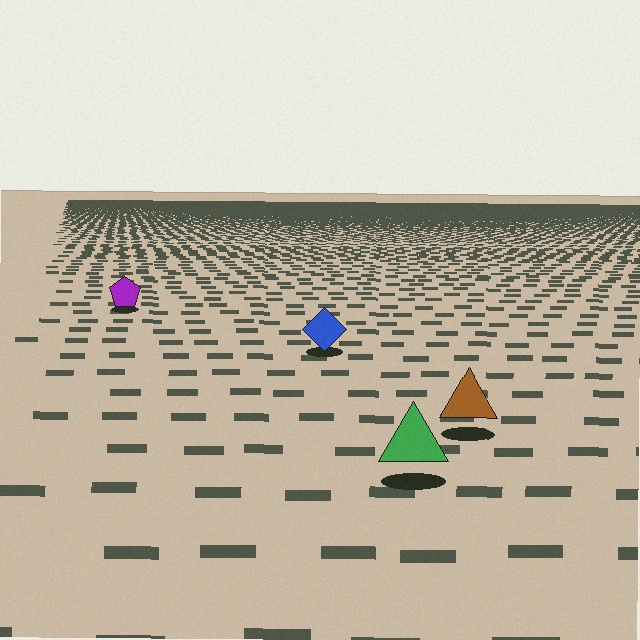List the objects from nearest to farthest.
From nearest to farthest: the green triangle, the brown triangle, the blue diamond, the purple pentagon.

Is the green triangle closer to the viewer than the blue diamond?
Yes. The green triangle is closer — you can tell from the texture gradient: the ground texture is coarser near it.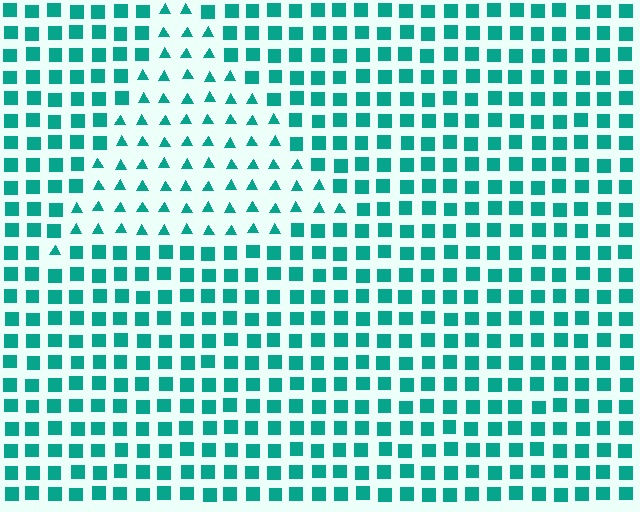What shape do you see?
I see a triangle.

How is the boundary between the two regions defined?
The boundary is defined by a change in element shape: triangles inside vs. squares outside. All elements share the same color and spacing.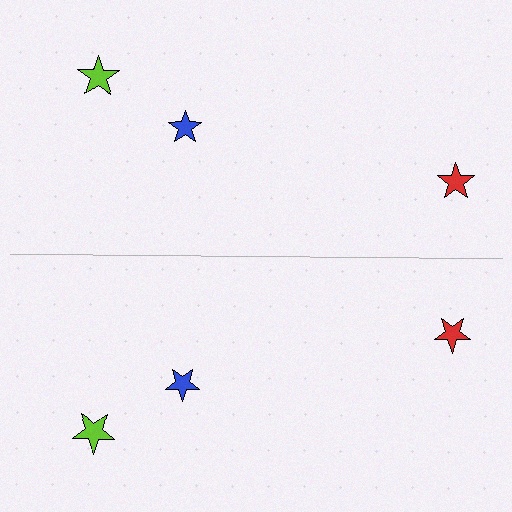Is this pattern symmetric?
Yes, this pattern has bilateral (reflection) symmetry.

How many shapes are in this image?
There are 6 shapes in this image.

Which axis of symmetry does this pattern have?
The pattern has a horizontal axis of symmetry running through the center of the image.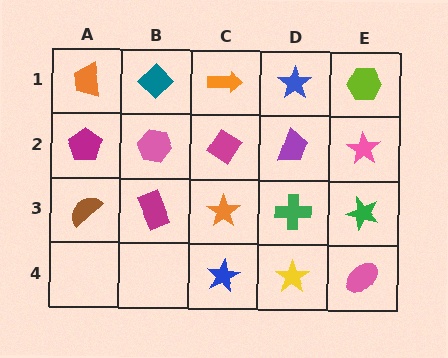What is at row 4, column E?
A pink ellipse.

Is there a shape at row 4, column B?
No, that cell is empty.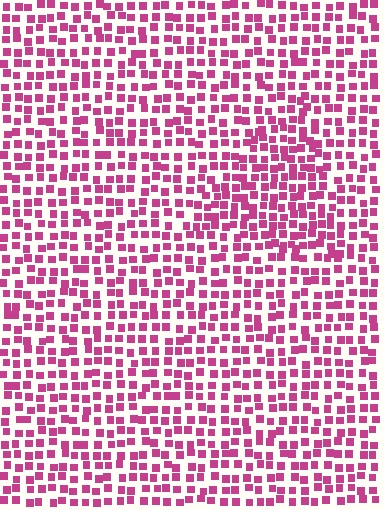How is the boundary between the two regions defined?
The boundary is defined by a change in element density (approximately 1.4x ratio). All elements are the same color, size, and shape.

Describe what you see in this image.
The image contains small magenta elements arranged at two different densities. A triangle-shaped region is visible where the elements are more densely packed than the surrounding area.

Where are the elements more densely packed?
The elements are more densely packed inside the triangle boundary.